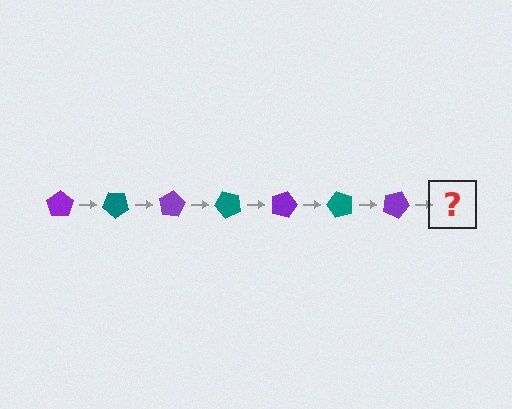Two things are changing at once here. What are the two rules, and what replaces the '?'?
The two rules are that it rotates 40 degrees each step and the color cycles through purple and teal. The '?' should be a teal pentagon, rotated 280 degrees from the start.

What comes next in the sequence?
The next element should be a teal pentagon, rotated 280 degrees from the start.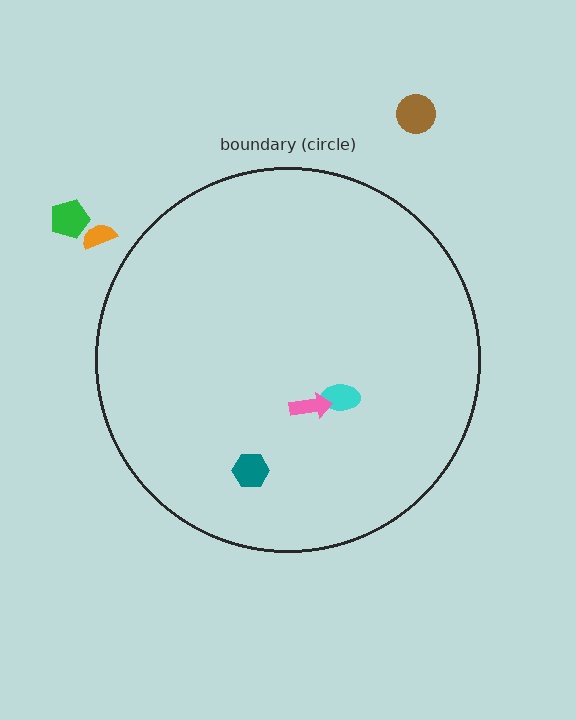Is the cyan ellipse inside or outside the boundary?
Inside.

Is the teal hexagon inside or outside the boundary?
Inside.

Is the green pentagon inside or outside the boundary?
Outside.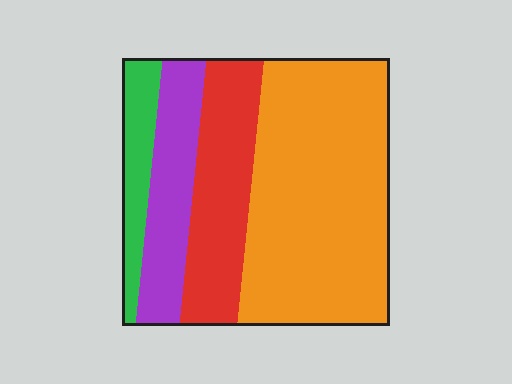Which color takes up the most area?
Orange, at roughly 50%.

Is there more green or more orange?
Orange.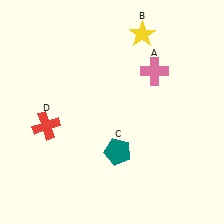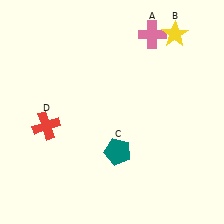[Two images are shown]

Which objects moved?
The objects that moved are: the pink cross (A), the yellow star (B).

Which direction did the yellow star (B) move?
The yellow star (B) moved right.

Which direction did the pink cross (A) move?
The pink cross (A) moved up.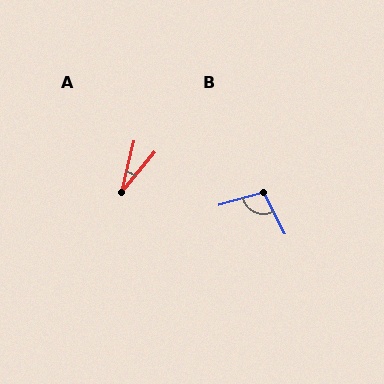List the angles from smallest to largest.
A (25°), B (102°).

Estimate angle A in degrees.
Approximately 25 degrees.